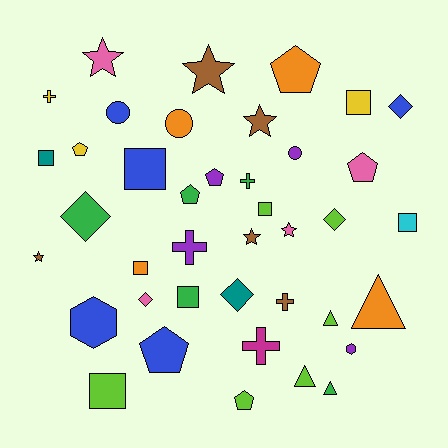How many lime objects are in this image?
There are 6 lime objects.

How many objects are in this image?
There are 40 objects.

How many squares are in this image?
There are 8 squares.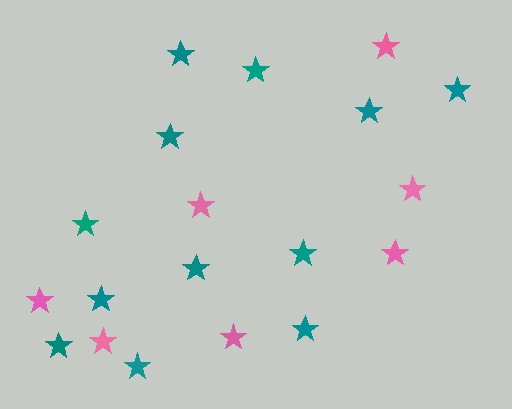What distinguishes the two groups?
There are 2 groups: one group of pink stars (7) and one group of teal stars (12).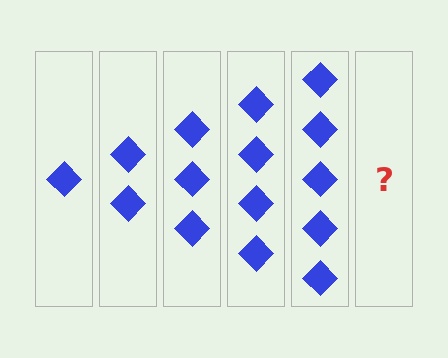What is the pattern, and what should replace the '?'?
The pattern is that each step adds one more diamond. The '?' should be 6 diamonds.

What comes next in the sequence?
The next element should be 6 diamonds.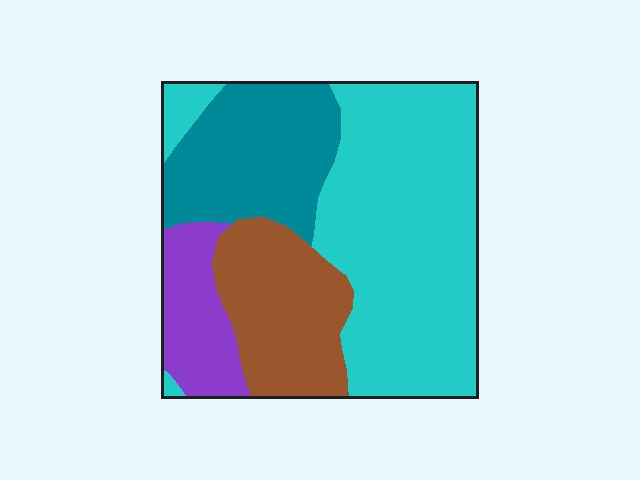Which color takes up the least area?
Purple, at roughly 10%.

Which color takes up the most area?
Cyan, at roughly 50%.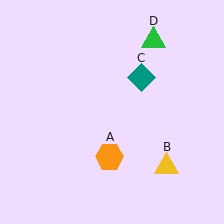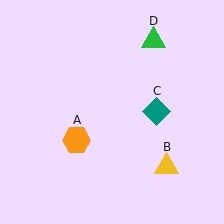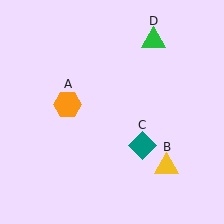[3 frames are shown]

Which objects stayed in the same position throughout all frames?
Yellow triangle (object B) and green triangle (object D) remained stationary.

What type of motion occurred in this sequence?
The orange hexagon (object A), teal diamond (object C) rotated clockwise around the center of the scene.